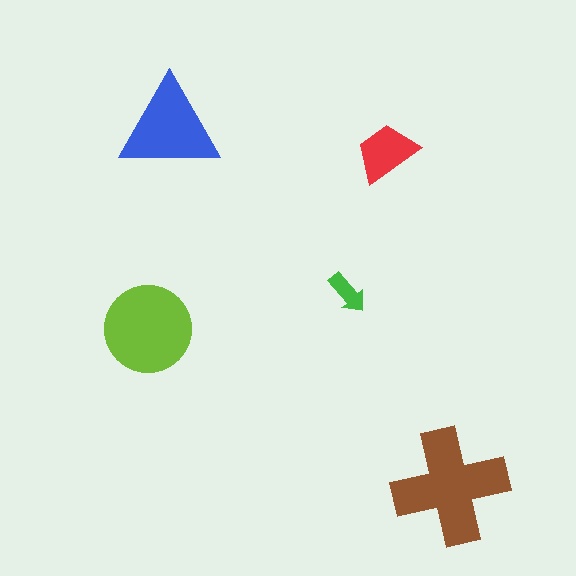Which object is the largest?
The brown cross.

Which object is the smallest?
The green arrow.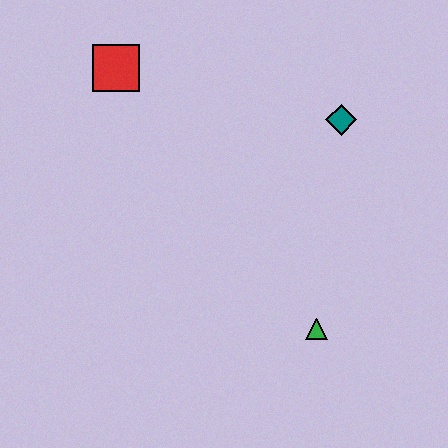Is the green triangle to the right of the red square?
Yes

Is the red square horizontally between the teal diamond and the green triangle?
No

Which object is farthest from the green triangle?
The red square is farthest from the green triangle.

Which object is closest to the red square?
The teal diamond is closest to the red square.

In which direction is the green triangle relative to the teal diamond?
The green triangle is below the teal diamond.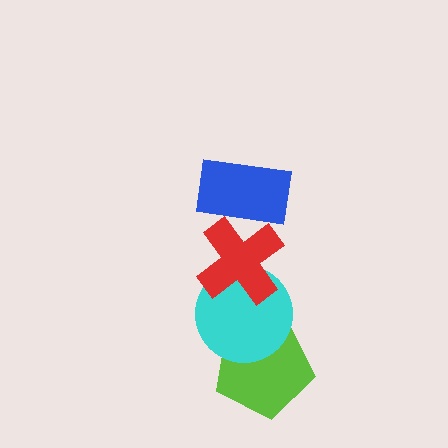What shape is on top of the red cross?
The blue rectangle is on top of the red cross.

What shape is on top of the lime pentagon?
The cyan circle is on top of the lime pentagon.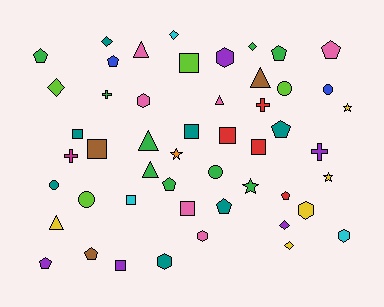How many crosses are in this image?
There are 4 crosses.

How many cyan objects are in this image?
There are 3 cyan objects.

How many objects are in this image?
There are 50 objects.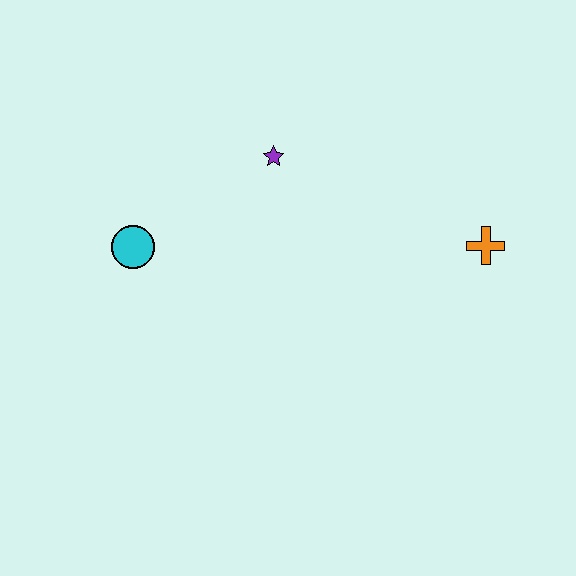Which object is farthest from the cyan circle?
The orange cross is farthest from the cyan circle.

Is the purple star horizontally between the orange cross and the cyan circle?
Yes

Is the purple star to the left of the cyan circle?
No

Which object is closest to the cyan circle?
The purple star is closest to the cyan circle.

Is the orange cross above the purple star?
No